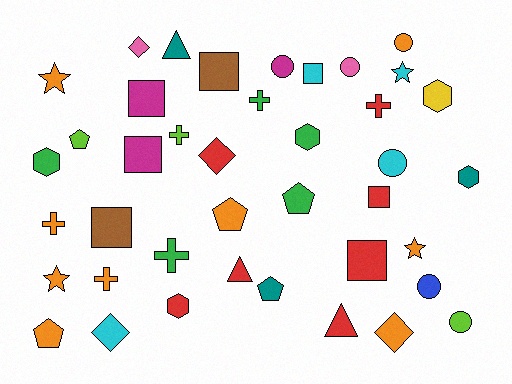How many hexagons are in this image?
There are 5 hexagons.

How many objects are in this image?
There are 40 objects.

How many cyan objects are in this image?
There are 4 cyan objects.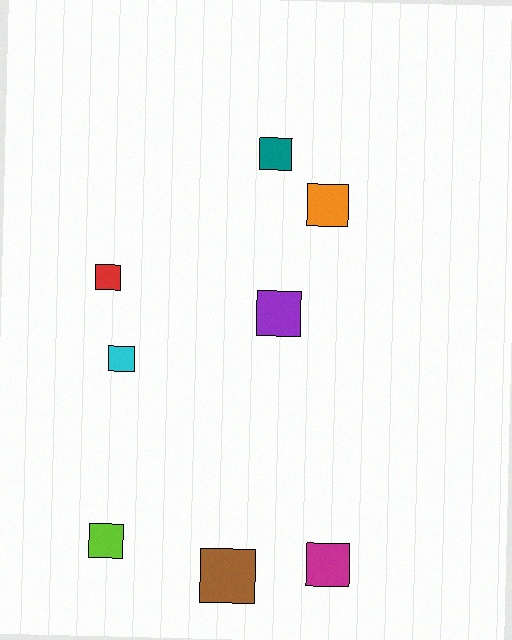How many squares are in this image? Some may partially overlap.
There are 8 squares.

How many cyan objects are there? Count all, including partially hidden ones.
There is 1 cyan object.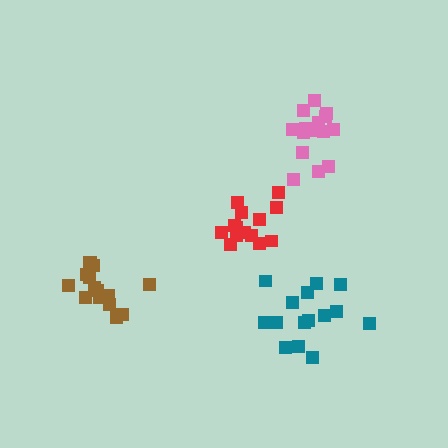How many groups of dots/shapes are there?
There are 4 groups.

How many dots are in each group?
Group 1: 17 dots, Group 2: 16 dots, Group 3: 16 dots, Group 4: 15 dots (64 total).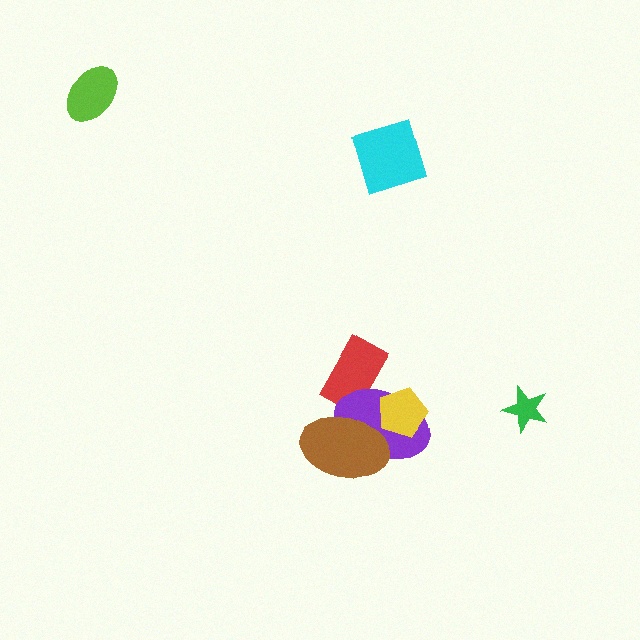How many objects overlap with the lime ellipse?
0 objects overlap with the lime ellipse.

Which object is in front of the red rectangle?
The purple ellipse is in front of the red rectangle.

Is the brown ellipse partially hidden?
No, no other shape covers it.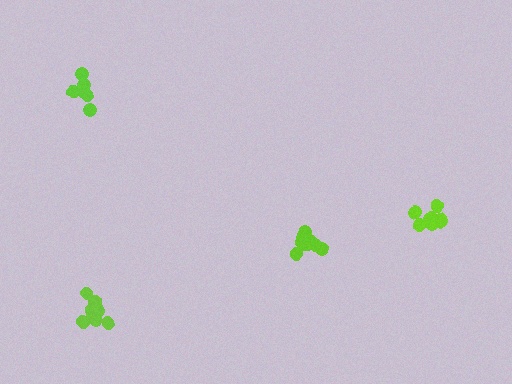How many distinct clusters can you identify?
There are 4 distinct clusters.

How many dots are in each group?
Group 1: 6 dots, Group 2: 9 dots, Group 3: 10 dots, Group 4: 12 dots (37 total).